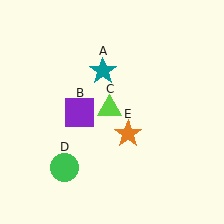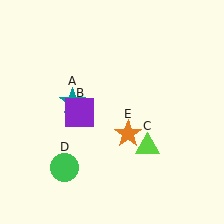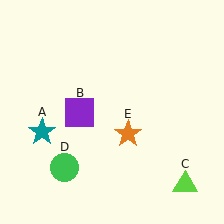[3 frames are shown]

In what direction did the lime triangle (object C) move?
The lime triangle (object C) moved down and to the right.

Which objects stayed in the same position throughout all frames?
Purple square (object B) and green circle (object D) and orange star (object E) remained stationary.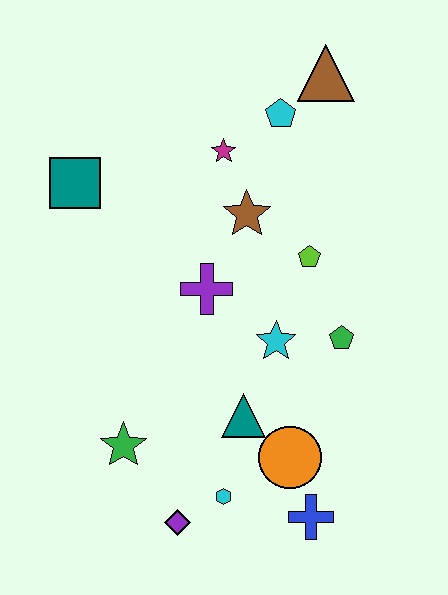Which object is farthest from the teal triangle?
The brown triangle is farthest from the teal triangle.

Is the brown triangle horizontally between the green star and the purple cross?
No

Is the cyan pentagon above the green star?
Yes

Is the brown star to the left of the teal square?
No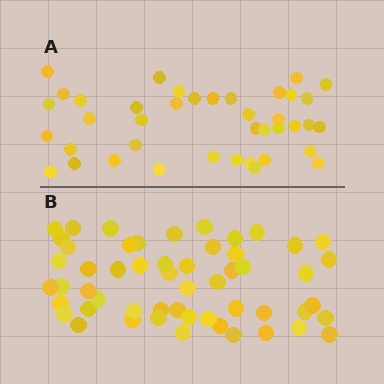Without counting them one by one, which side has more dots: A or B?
Region B (the bottom region) has more dots.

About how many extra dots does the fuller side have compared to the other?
Region B has approximately 15 more dots than region A.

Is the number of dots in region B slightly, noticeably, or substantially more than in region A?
Region B has noticeably more, but not dramatically so. The ratio is roughly 1.4 to 1.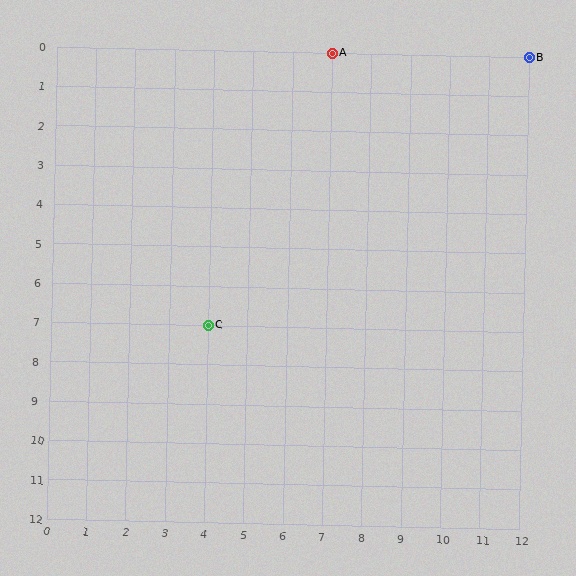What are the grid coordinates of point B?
Point B is at grid coordinates (12, 0).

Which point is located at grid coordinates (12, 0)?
Point B is at (12, 0).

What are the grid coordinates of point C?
Point C is at grid coordinates (4, 7).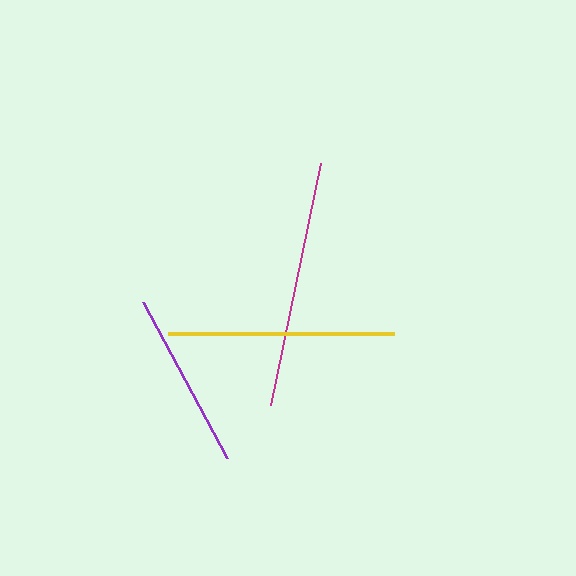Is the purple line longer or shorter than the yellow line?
The yellow line is longer than the purple line.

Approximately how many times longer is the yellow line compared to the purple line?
The yellow line is approximately 1.3 times the length of the purple line.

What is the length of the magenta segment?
The magenta segment is approximately 248 pixels long.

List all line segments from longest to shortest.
From longest to shortest: magenta, yellow, purple.